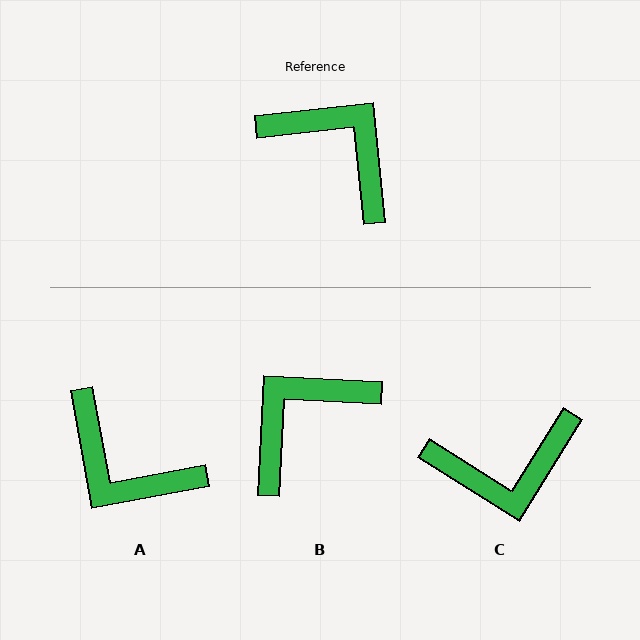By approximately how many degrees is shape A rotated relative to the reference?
Approximately 175 degrees clockwise.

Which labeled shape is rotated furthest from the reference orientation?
A, about 175 degrees away.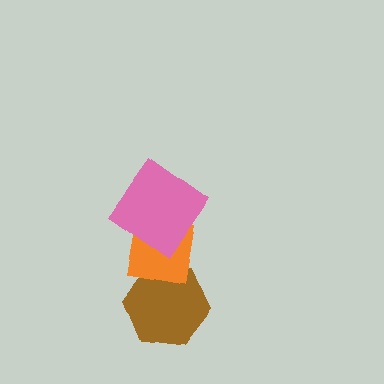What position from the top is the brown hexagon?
The brown hexagon is 3rd from the top.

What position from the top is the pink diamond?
The pink diamond is 1st from the top.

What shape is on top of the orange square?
The pink diamond is on top of the orange square.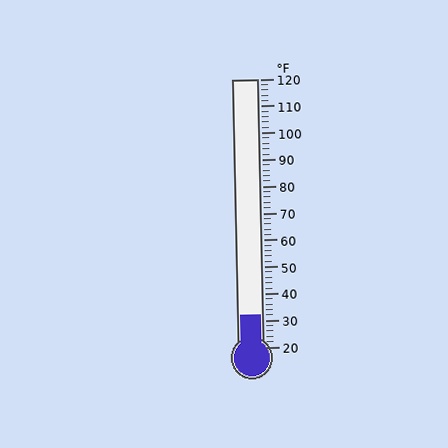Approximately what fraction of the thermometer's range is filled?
The thermometer is filled to approximately 10% of its range.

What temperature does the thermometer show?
The thermometer shows approximately 32°F.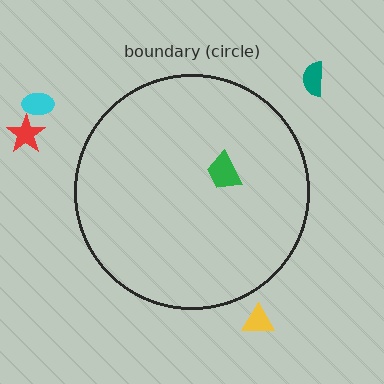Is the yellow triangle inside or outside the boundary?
Outside.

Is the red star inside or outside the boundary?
Outside.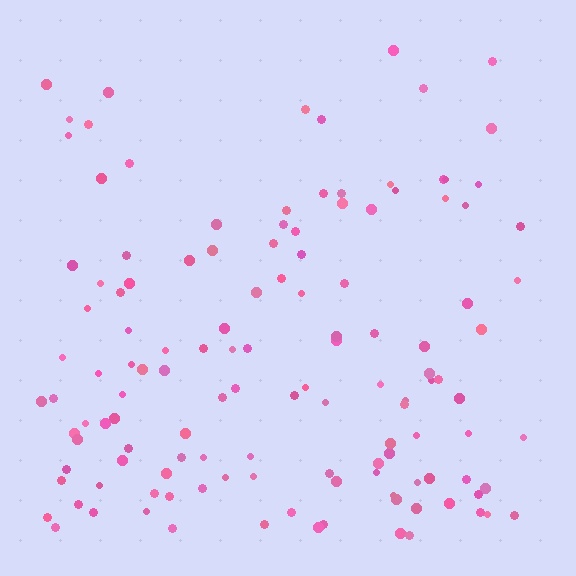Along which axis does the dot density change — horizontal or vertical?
Vertical.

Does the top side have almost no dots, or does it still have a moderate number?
Still a moderate number, just noticeably fewer than the bottom.